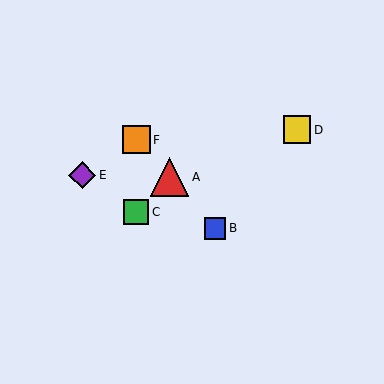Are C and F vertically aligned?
Yes, both are at x≈136.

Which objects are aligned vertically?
Objects C, F are aligned vertically.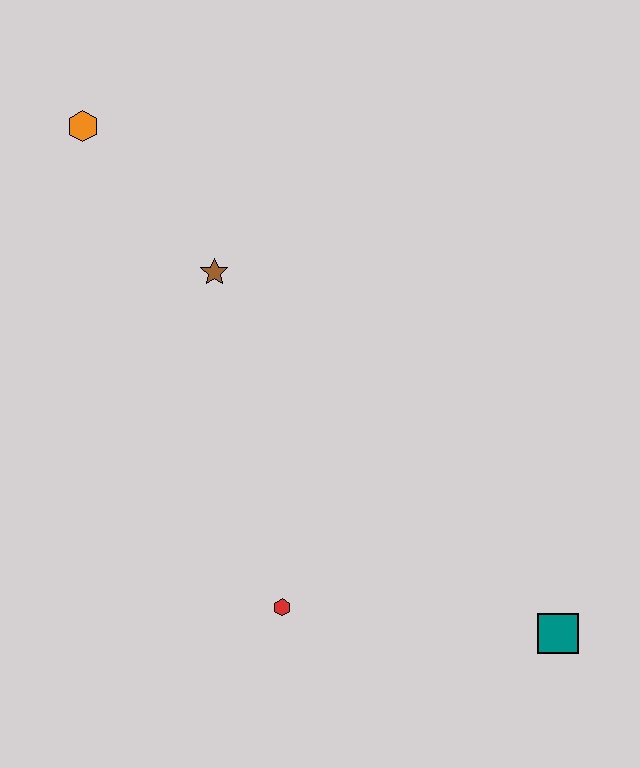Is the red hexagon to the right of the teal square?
No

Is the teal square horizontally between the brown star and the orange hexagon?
No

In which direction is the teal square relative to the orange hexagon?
The teal square is below the orange hexagon.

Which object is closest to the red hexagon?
The teal square is closest to the red hexagon.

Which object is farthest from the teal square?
The orange hexagon is farthest from the teal square.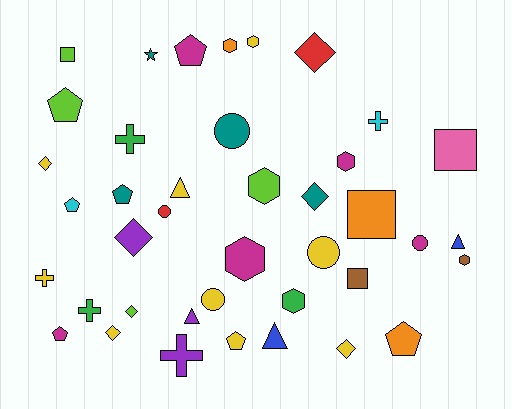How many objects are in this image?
There are 40 objects.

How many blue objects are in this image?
There are 2 blue objects.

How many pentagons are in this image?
There are 7 pentagons.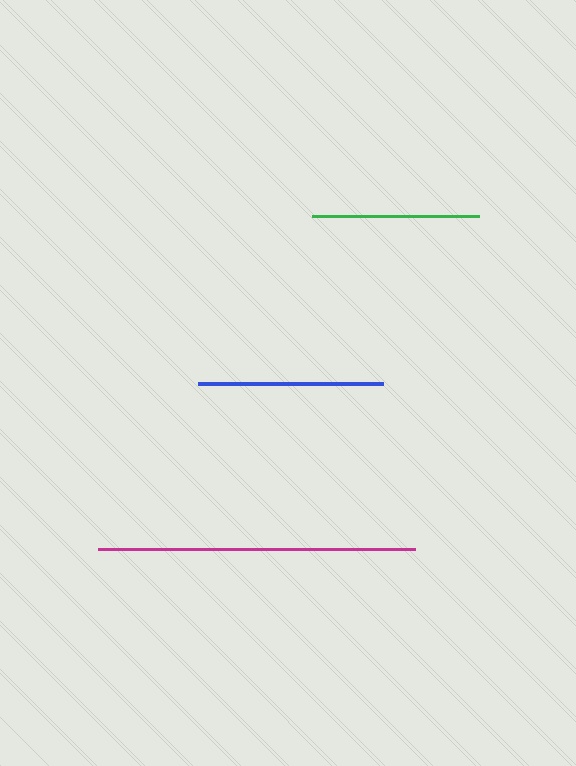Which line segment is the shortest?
The green line is the shortest at approximately 167 pixels.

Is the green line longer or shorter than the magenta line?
The magenta line is longer than the green line.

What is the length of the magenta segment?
The magenta segment is approximately 317 pixels long.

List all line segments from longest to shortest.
From longest to shortest: magenta, blue, green.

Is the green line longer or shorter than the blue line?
The blue line is longer than the green line.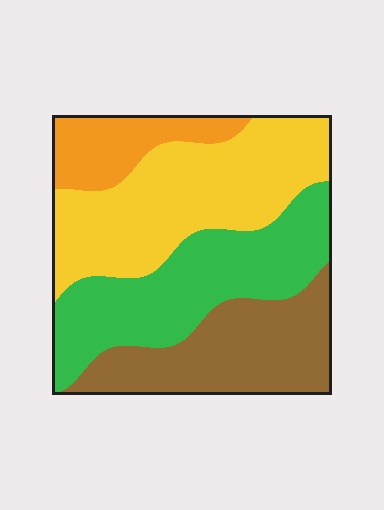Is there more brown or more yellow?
Yellow.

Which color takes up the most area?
Yellow, at roughly 35%.